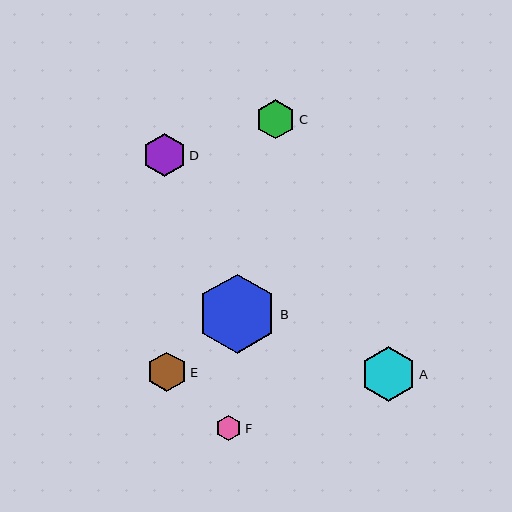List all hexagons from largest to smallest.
From largest to smallest: B, A, D, E, C, F.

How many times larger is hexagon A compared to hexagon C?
Hexagon A is approximately 1.4 times the size of hexagon C.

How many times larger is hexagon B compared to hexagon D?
Hexagon B is approximately 1.8 times the size of hexagon D.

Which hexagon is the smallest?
Hexagon F is the smallest with a size of approximately 25 pixels.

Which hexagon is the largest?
Hexagon B is the largest with a size of approximately 80 pixels.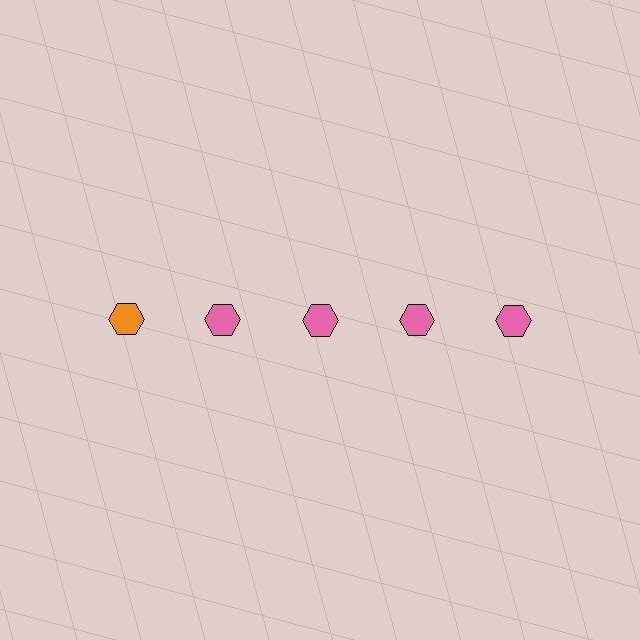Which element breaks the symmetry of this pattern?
The orange hexagon in the top row, leftmost column breaks the symmetry. All other shapes are pink hexagons.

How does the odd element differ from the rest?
It has a different color: orange instead of pink.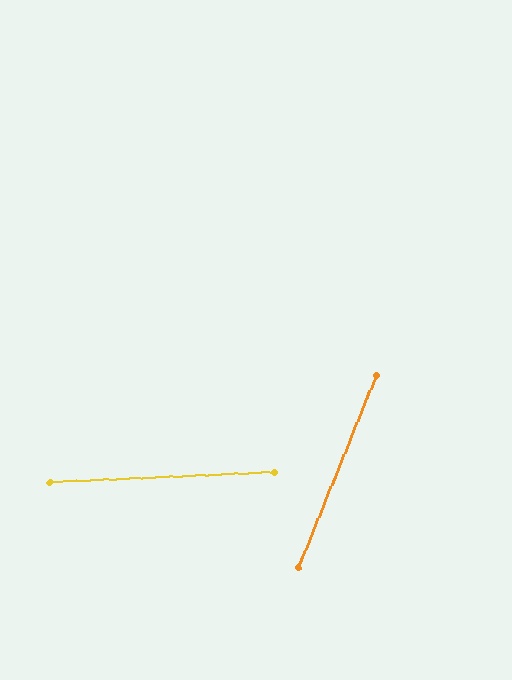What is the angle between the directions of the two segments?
Approximately 66 degrees.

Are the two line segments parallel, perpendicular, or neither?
Neither parallel nor perpendicular — they differ by about 66°.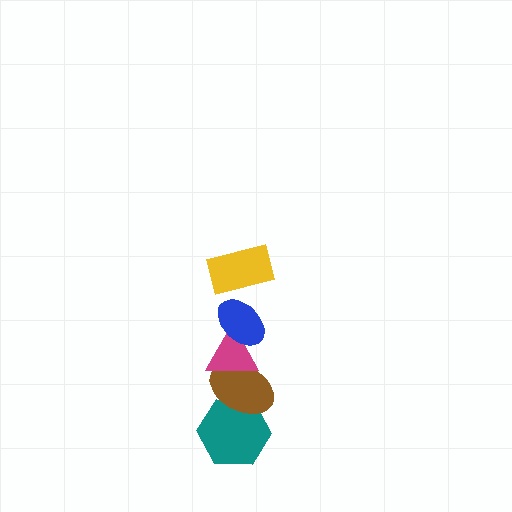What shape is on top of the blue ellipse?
The yellow rectangle is on top of the blue ellipse.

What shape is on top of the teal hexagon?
The brown ellipse is on top of the teal hexagon.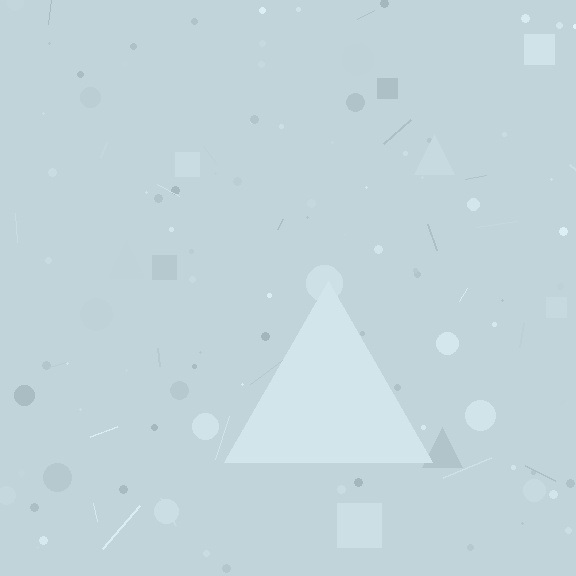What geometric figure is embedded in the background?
A triangle is embedded in the background.